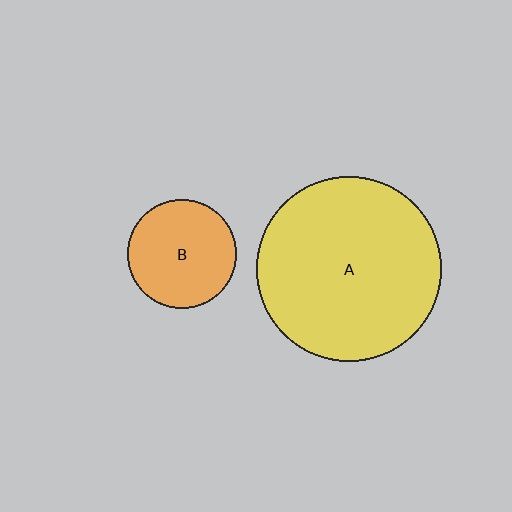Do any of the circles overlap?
No, none of the circles overlap.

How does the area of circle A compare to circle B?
Approximately 2.9 times.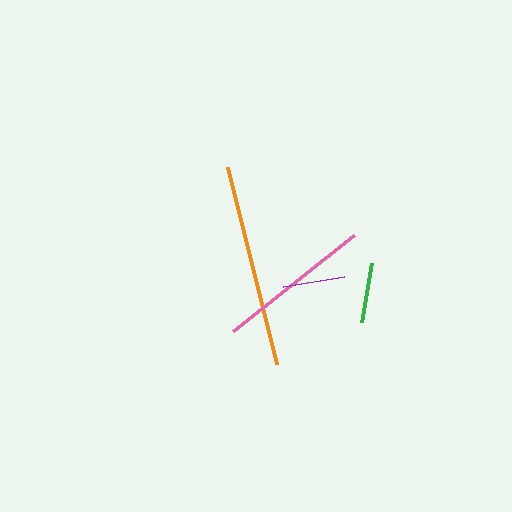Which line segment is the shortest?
The green line is the shortest at approximately 60 pixels.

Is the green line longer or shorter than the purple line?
The purple line is longer than the green line.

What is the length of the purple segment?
The purple segment is approximately 62 pixels long.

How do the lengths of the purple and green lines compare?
The purple and green lines are approximately the same length.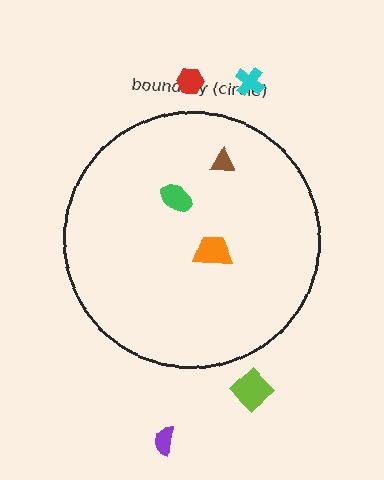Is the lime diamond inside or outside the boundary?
Outside.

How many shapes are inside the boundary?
3 inside, 4 outside.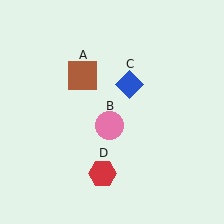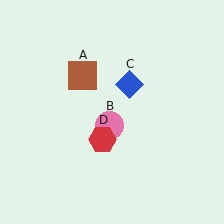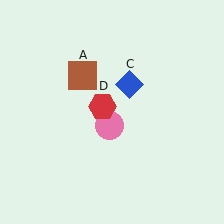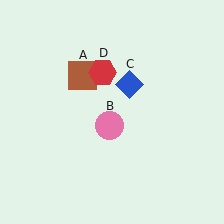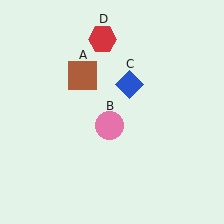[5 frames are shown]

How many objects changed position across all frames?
1 object changed position: red hexagon (object D).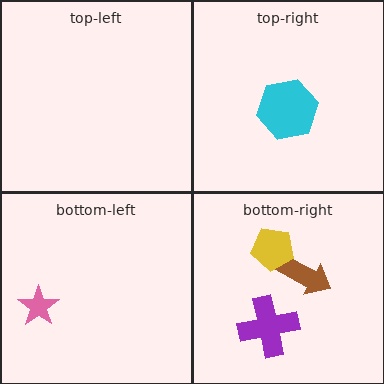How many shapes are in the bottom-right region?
3.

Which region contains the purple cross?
The bottom-right region.